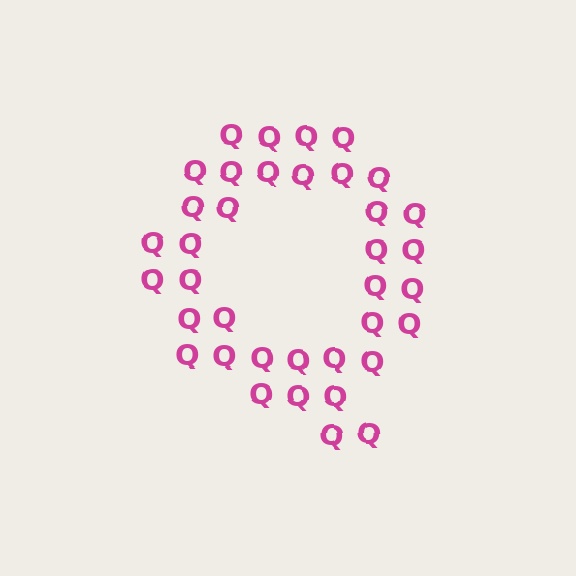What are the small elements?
The small elements are letter Q's.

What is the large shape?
The large shape is the letter Q.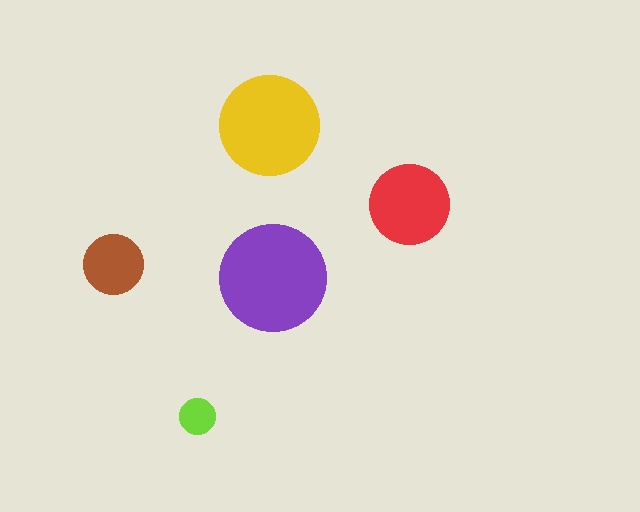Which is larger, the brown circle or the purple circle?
The purple one.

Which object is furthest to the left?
The brown circle is leftmost.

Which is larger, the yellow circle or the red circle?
The yellow one.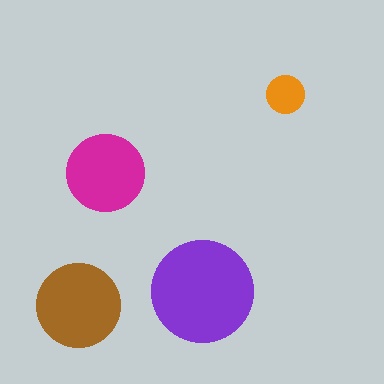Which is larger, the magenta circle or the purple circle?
The purple one.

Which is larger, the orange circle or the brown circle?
The brown one.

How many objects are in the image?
There are 4 objects in the image.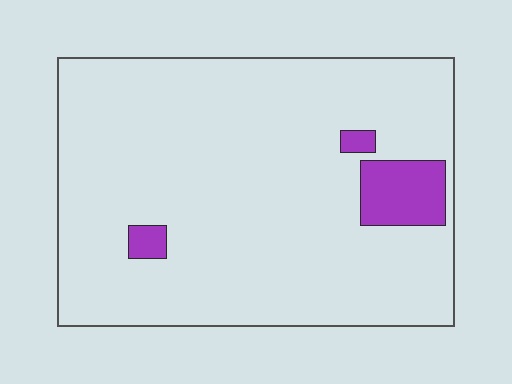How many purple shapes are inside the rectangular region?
3.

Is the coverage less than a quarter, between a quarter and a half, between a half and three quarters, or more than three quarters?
Less than a quarter.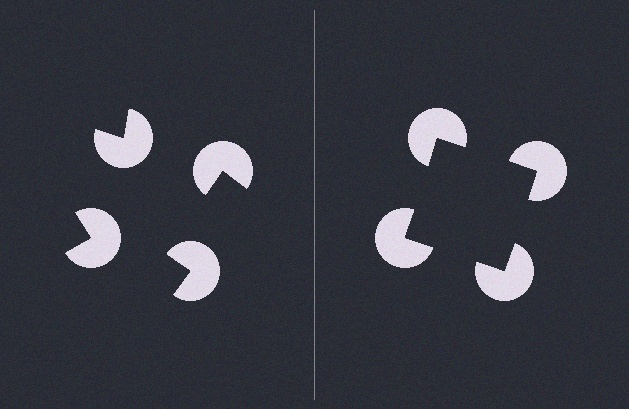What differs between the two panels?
The pac-man discs are positioned identically on both sides; only the wedge orientations differ. On the right they align to a square; on the left they are misaligned.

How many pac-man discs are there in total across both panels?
8 — 4 on each side.